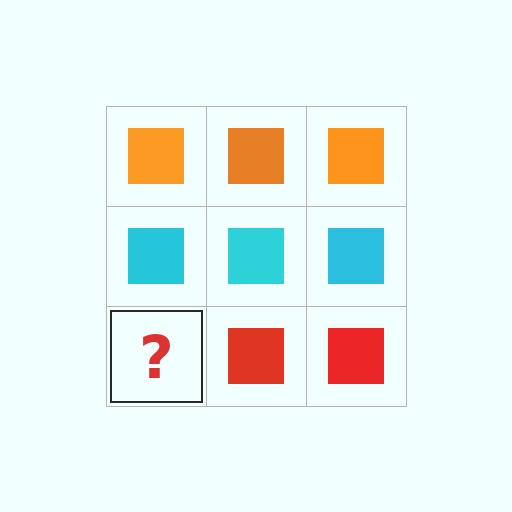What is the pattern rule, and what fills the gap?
The rule is that each row has a consistent color. The gap should be filled with a red square.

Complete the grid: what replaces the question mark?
The question mark should be replaced with a red square.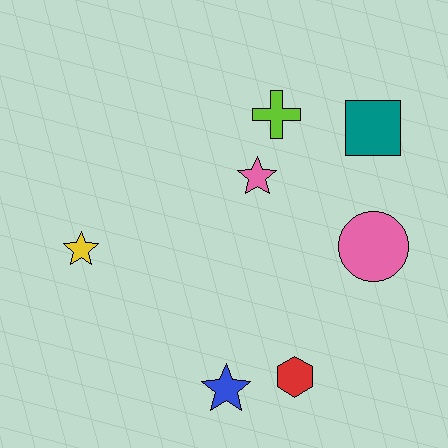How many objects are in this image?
There are 7 objects.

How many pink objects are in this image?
There are 2 pink objects.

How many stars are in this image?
There are 3 stars.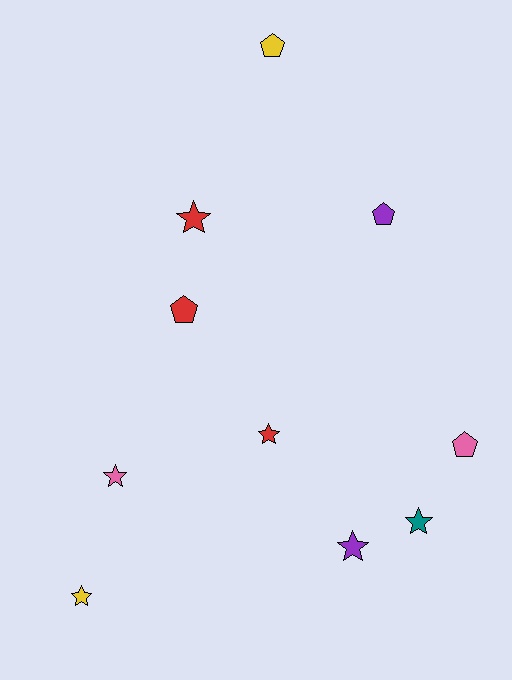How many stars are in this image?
There are 6 stars.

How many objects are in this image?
There are 10 objects.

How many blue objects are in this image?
There are no blue objects.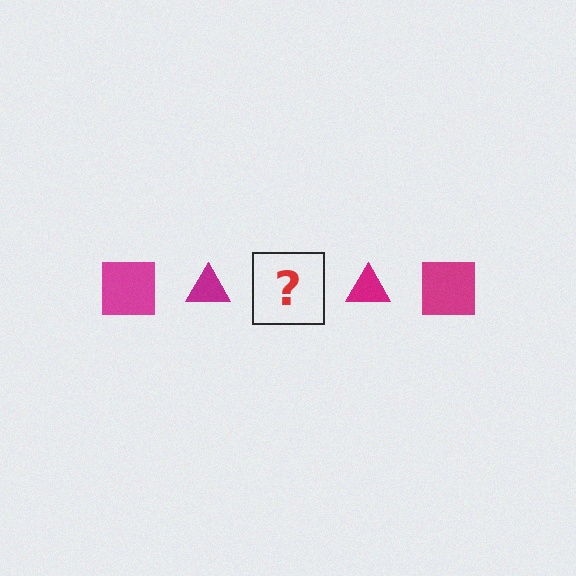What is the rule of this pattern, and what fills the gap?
The rule is that the pattern cycles through square, triangle shapes in magenta. The gap should be filled with a magenta square.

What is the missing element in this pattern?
The missing element is a magenta square.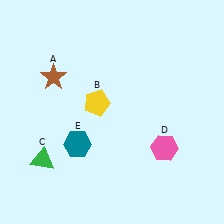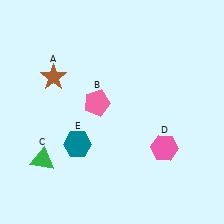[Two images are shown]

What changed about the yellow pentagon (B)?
In Image 1, B is yellow. In Image 2, it changed to pink.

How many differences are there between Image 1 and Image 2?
There is 1 difference between the two images.